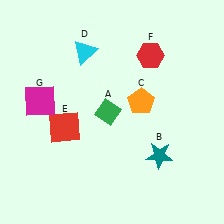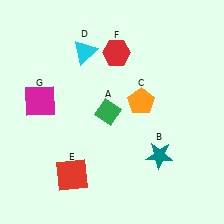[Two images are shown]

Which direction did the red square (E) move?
The red square (E) moved down.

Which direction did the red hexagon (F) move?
The red hexagon (F) moved left.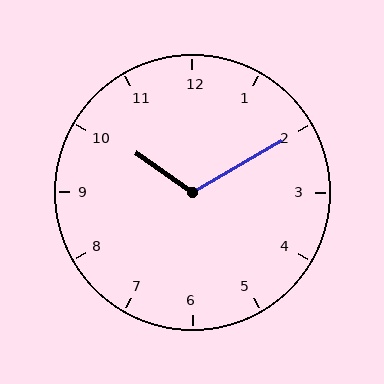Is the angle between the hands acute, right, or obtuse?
It is obtuse.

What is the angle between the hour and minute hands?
Approximately 115 degrees.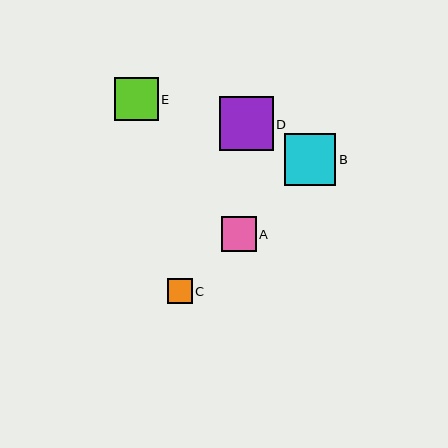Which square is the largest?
Square D is the largest with a size of approximately 54 pixels.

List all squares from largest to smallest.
From largest to smallest: D, B, E, A, C.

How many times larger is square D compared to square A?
Square D is approximately 1.5 times the size of square A.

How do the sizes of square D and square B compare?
Square D and square B are approximately the same size.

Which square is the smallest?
Square C is the smallest with a size of approximately 24 pixels.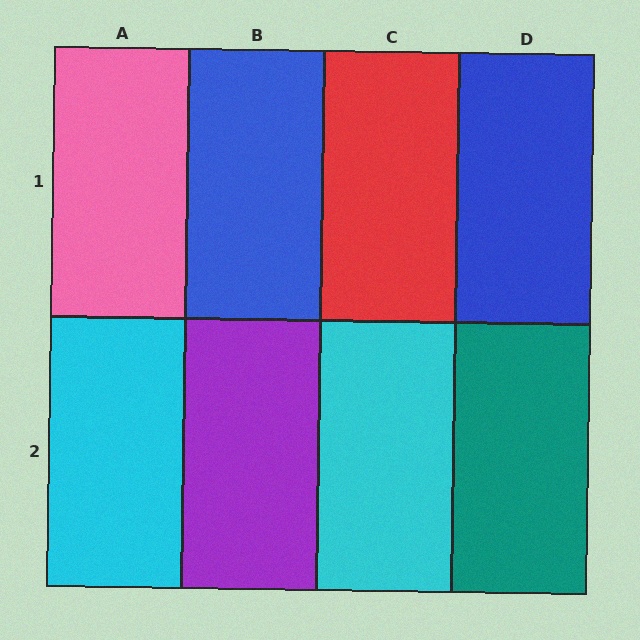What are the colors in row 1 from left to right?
Pink, blue, red, blue.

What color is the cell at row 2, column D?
Teal.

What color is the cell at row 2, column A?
Cyan.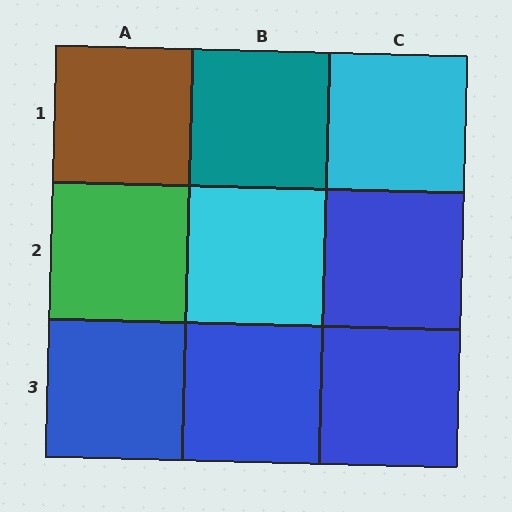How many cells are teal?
1 cell is teal.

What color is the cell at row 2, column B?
Cyan.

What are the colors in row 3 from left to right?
Blue, blue, blue.